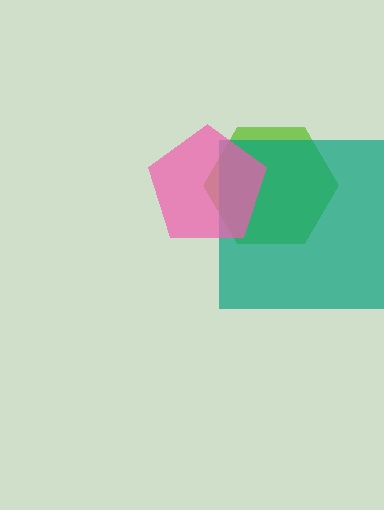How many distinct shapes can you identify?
There are 3 distinct shapes: a lime hexagon, a teal square, a pink pentagon.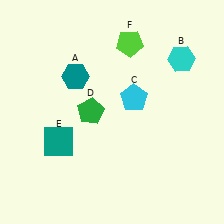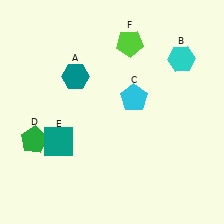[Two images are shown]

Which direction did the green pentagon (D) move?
The green pentagon (D) moved left.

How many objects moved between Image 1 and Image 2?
1 object moved between the two images.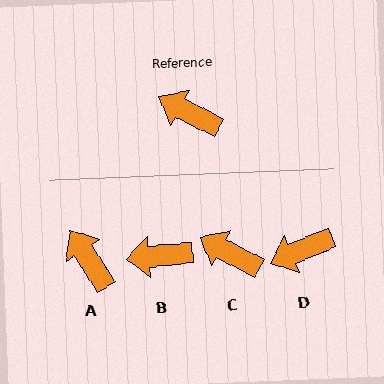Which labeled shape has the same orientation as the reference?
C.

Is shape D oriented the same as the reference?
No, it is off by about 50 degrees.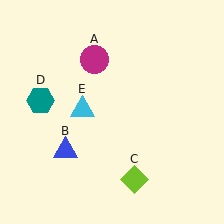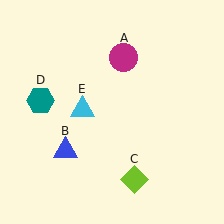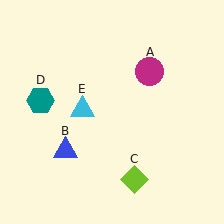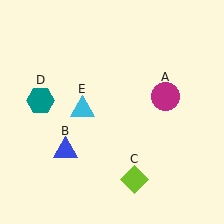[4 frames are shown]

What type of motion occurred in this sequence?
The magenta circle (object A) rotated clockwise around the center of the scene.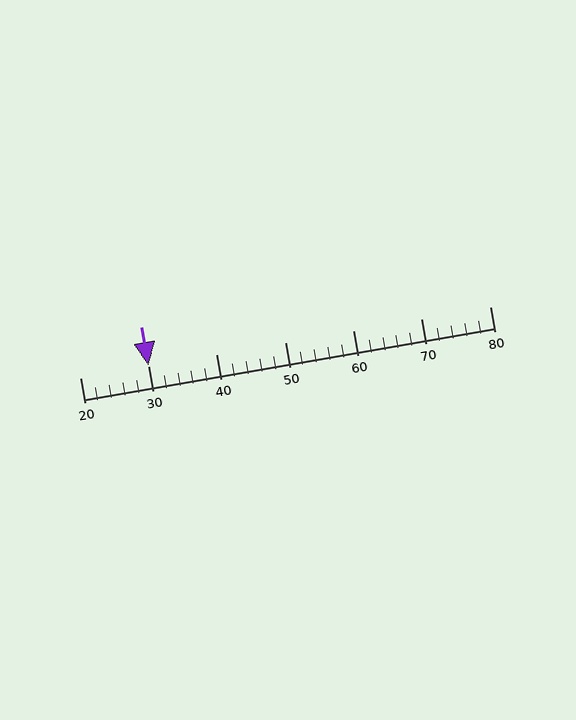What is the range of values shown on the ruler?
The ruler shows values from 20 to 80.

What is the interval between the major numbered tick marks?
The major tick marks are spaced 10 units apart.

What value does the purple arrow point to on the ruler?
The purple arrow points to approximately 30.